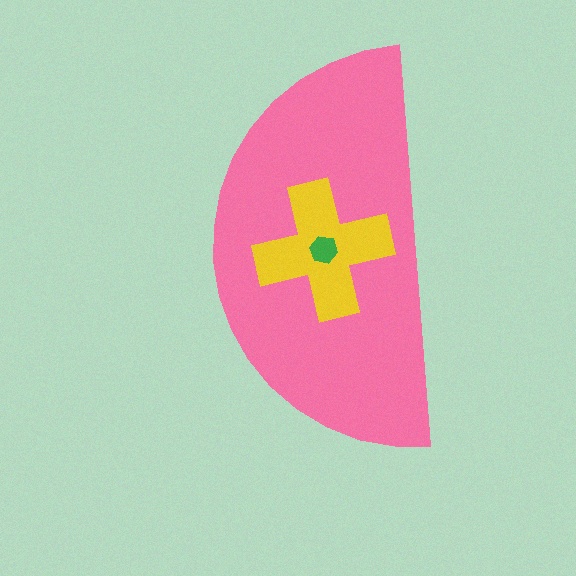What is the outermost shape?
The pink semicircle.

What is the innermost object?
The green hexagon.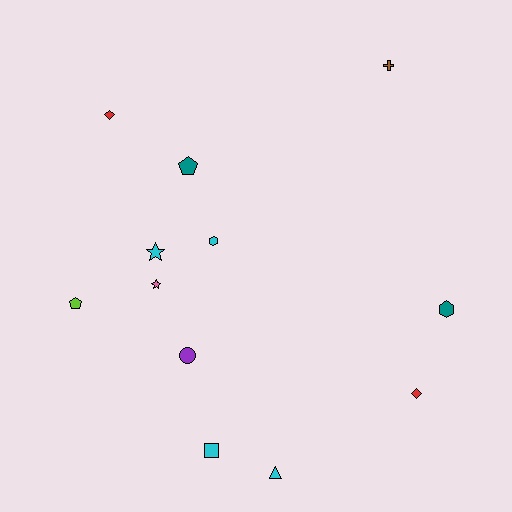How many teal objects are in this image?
There are 2 teal objects.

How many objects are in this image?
There are 12 objects.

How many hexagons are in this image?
There are 2 hexagons.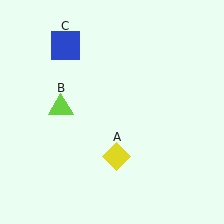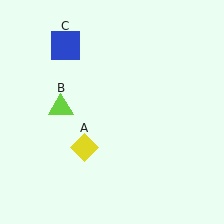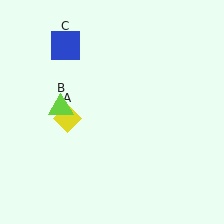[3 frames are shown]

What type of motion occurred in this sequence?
The yellow diamond (object A) rotated clockwise around the center of the scene.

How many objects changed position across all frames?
1 object changed position: yellow diamond (object A).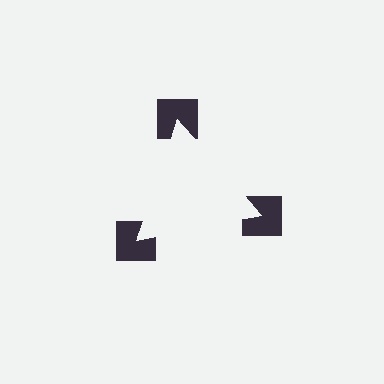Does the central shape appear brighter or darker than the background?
It typically appears slightly brighter than the background, even though no actual brightness change is drawn.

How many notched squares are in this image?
There are 3 — one at each vertex of the illusory triangle.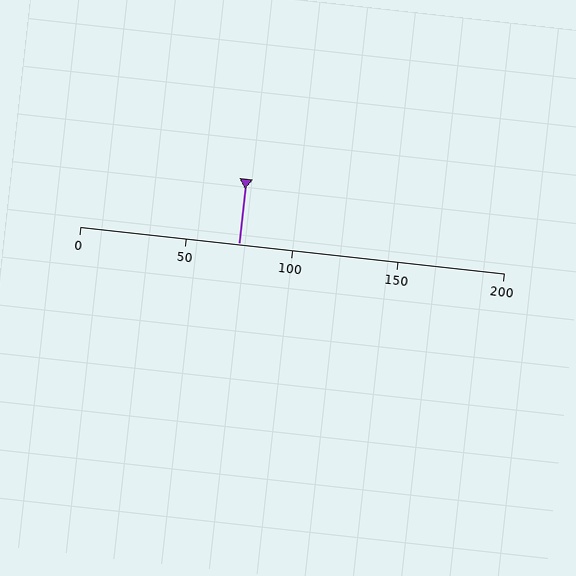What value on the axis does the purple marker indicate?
The marker indicates approximately 75.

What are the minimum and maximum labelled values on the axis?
The axis runs from 0 to 200.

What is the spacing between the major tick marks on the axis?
The major ticks are spaced 50 apart.